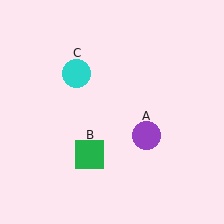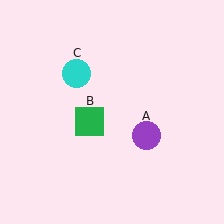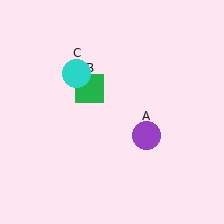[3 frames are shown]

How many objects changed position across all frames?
1 object changed position: green square (object B).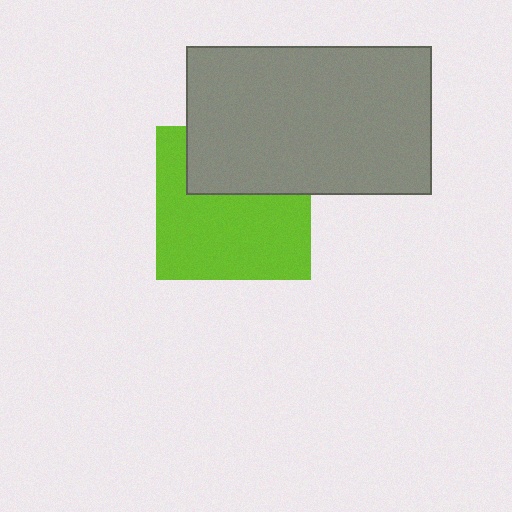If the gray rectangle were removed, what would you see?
You would see the complete lime square.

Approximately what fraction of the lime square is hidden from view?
Roughly 37% of the lime square is hidden behind the gray rectangle.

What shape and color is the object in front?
The object in front is a gray rectangle.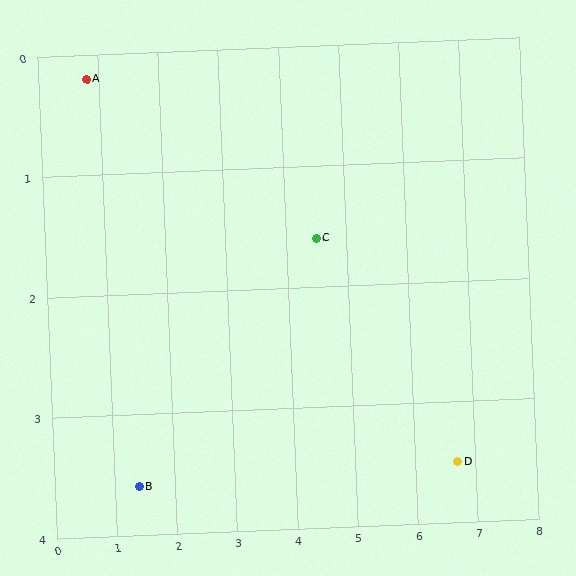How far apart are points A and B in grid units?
Points A and B are about 3.5 grid units apart.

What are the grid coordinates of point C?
Point C is at approximately (4.5, 1.6).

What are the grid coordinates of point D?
Point D is at approximately (6.7, 3.5).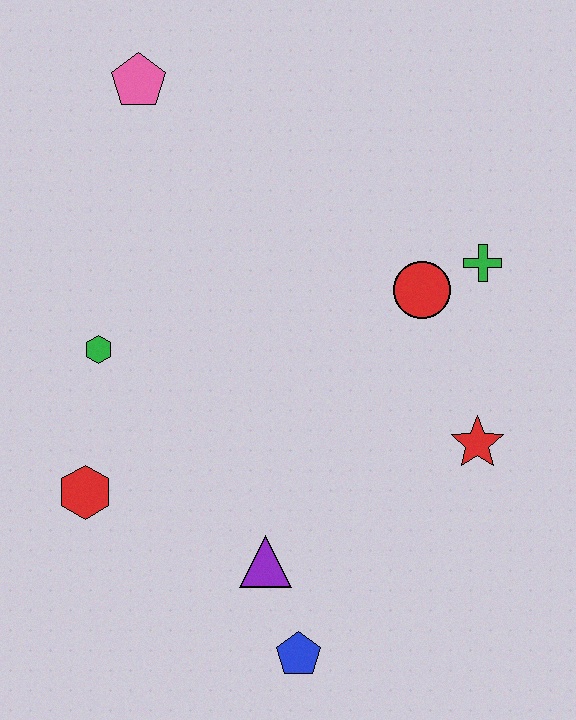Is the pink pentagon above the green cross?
Yes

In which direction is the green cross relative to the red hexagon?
The green cross is to the right of the red hexagon.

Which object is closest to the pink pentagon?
The green hexagon is closest to the pink pentagon.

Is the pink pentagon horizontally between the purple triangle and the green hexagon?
Yes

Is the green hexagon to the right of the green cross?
No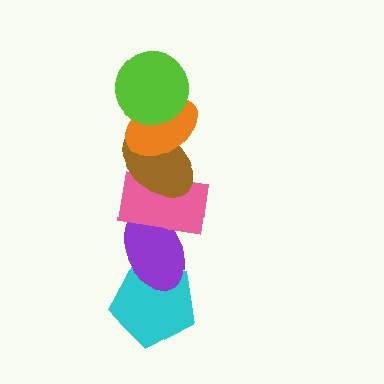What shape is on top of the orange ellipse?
The lime circle is on top of the orange ellipse.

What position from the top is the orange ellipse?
The orange ellipse is 2nd from the top.